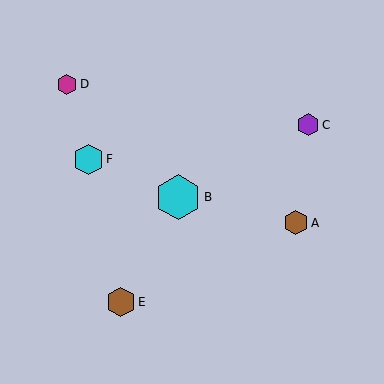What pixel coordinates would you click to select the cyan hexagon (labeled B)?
Click at (178, 197) to select the cyan hexagon B.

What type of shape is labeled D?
Shape D is a magenta hexagon.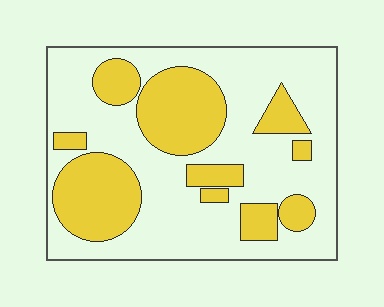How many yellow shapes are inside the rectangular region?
10.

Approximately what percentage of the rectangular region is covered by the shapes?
Approximately 35%.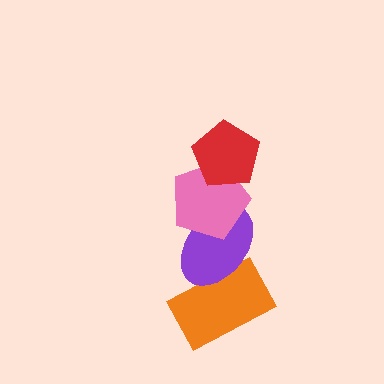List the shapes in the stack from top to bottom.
From top to bottom: the red pentagon, the pink pentagon, the purple ellipse, the orange rectangle.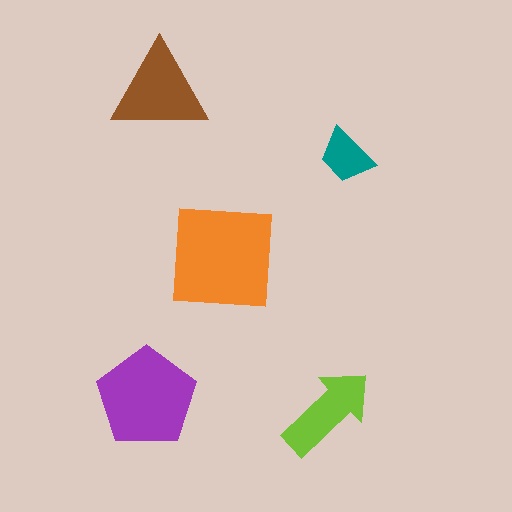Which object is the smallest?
The teal trapezoid.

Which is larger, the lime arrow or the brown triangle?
The brown triangle.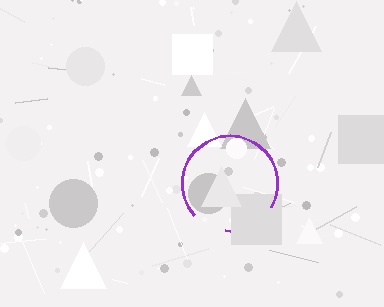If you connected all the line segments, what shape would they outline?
They would outline a circle.